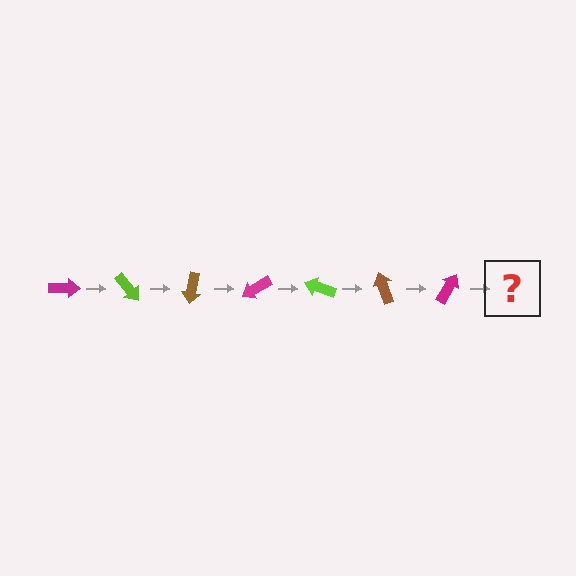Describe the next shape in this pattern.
It should be a lime arrow, rotated 350 degrees from the start.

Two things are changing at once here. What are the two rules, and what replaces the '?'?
The two rules are that it rotates 50 degrees each step and the color cycles through magenta, lime, and brown. The '?' should be a lime arrow, rotated 350 degrees from the start.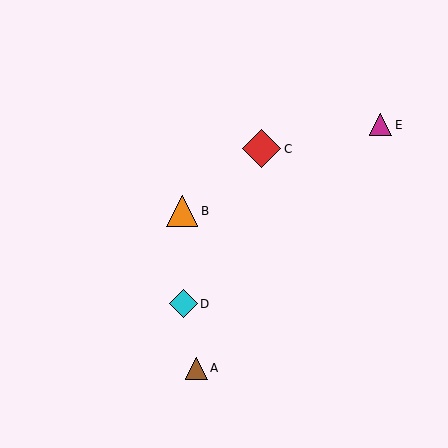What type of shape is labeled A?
Shape A is a brown triangle.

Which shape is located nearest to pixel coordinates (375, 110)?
The magenta triangle (labeled E) at (381, 125) is nearest to that location.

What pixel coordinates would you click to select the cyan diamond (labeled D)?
Click at (183, 304) to select the cyan diamond D.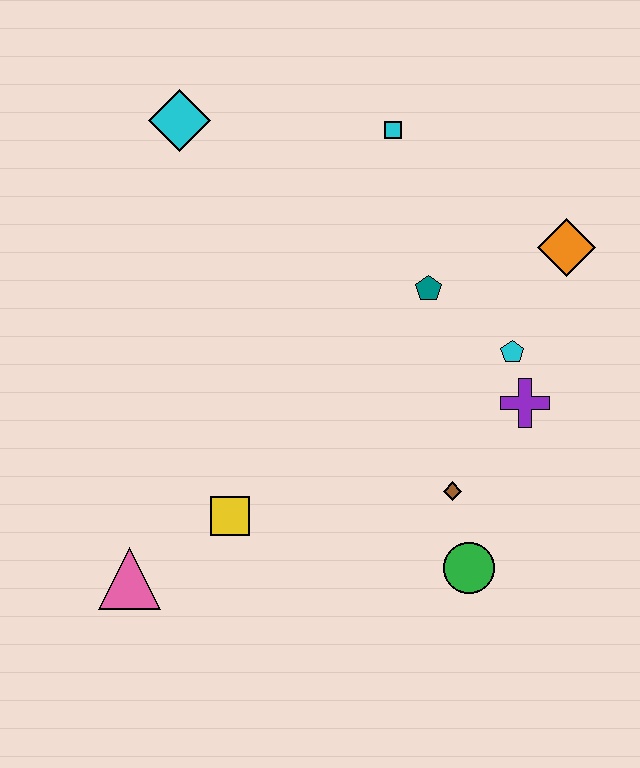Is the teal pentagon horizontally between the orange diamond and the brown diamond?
No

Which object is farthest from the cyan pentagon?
The pink triangle is farthest from the cyan pentagon.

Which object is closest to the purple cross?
The cyan pentagon is closest to the purple cross.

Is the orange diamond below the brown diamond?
No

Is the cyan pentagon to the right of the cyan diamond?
Yes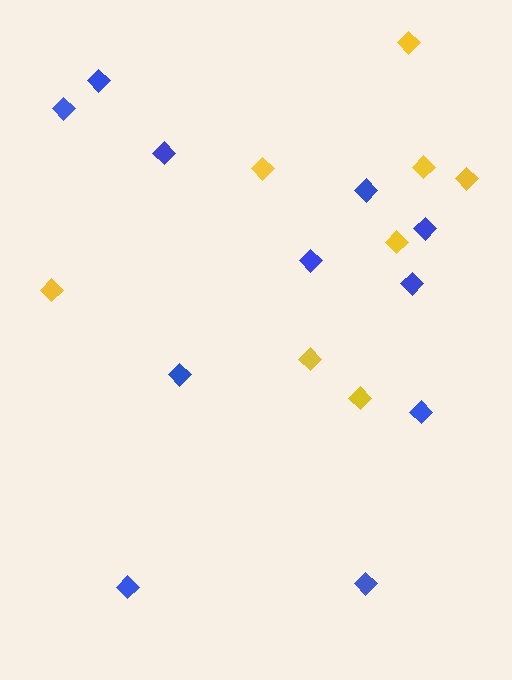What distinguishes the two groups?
There are 2 groups: one group of yellow diamonds (8) and one group of blue diamonds (11).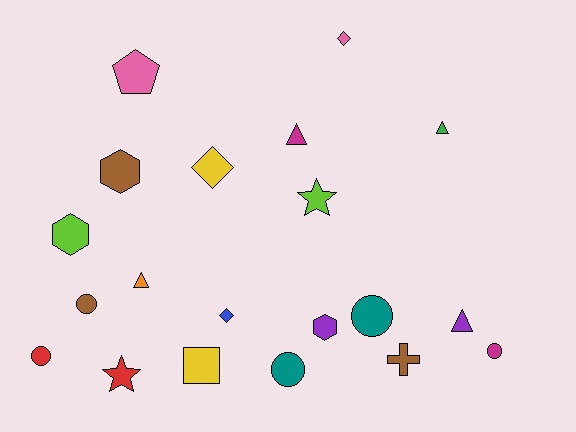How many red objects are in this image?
There are 2 red objects.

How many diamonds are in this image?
There are 3 diamonds.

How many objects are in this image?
There are 20 objects.